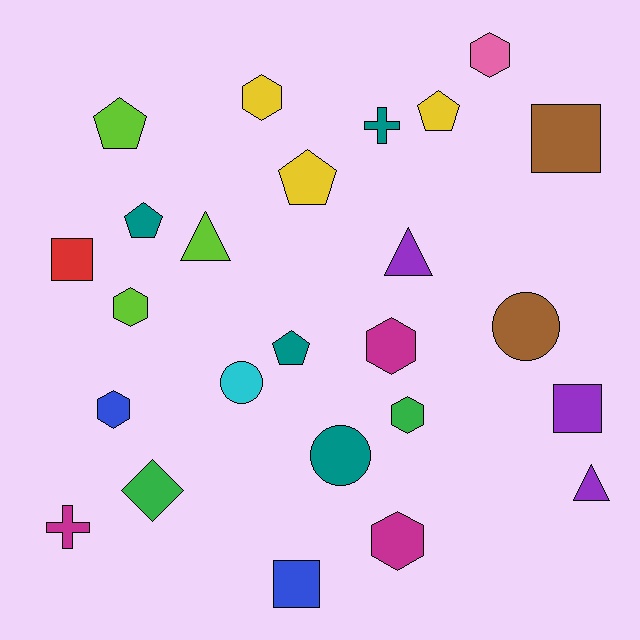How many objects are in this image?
There are 25 objects.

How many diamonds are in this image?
There is 1 diamond.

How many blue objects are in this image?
There are 2 blue objects.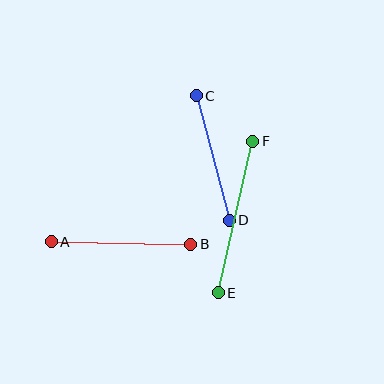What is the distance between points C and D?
The distance is approximately 129 pixels.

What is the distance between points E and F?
The distance is approximately 156 pixels.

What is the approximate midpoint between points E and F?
The midpoint is at approximately (235, 217) pixels.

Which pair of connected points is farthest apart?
Points E and F are farthest apart.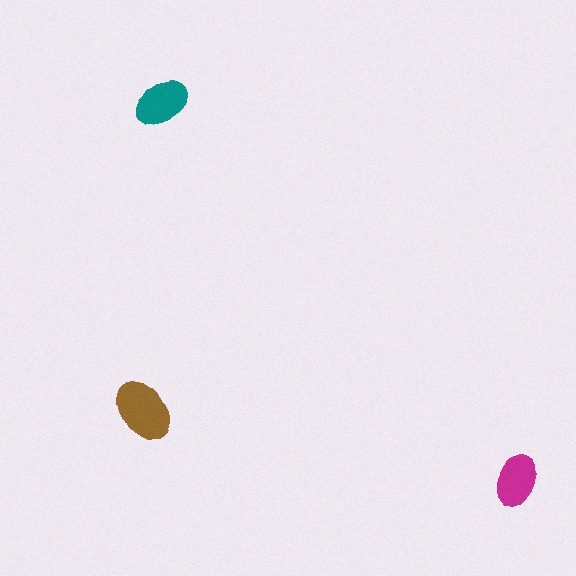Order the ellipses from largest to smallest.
the brown one, the teal one, the magenta one.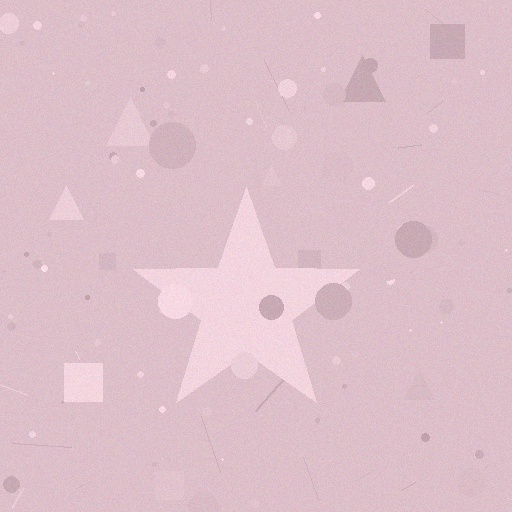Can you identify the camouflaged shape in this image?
The camouflaged shape is a star.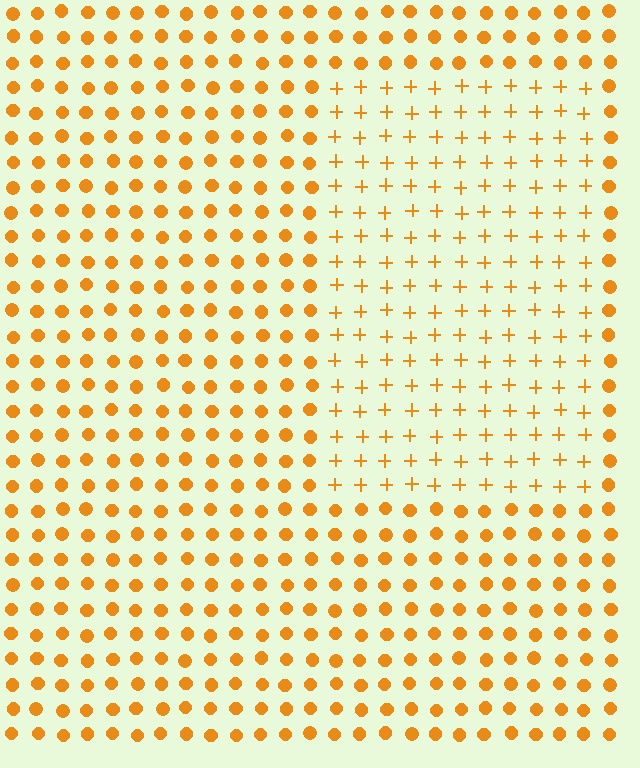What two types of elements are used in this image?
The image uses plus signs inside the rectangle region and circles outside it.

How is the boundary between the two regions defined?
The boundary is defined by a change in element shape: plus signs inside vs. circles outside. All elements share the same color and spacing.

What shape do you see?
I see a rectangle.